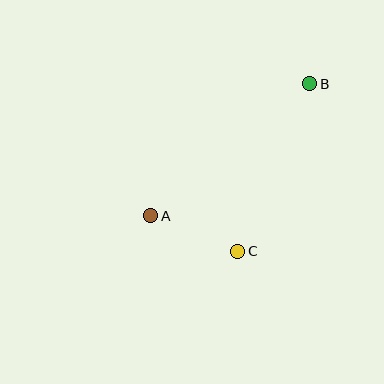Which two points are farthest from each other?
Points A and B are farthest from each other.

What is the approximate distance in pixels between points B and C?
The distance between B and C is approximately 182 pixels.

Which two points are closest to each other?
Points A and C are closest to each other.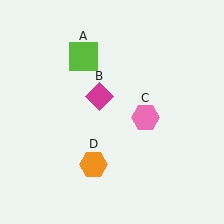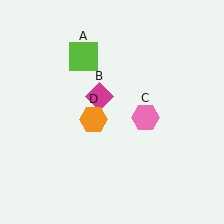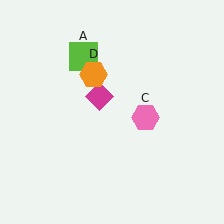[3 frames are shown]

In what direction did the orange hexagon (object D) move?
The orange hexagon (object D) moved up.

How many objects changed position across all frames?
1 object changed position: orange hexagon (object D).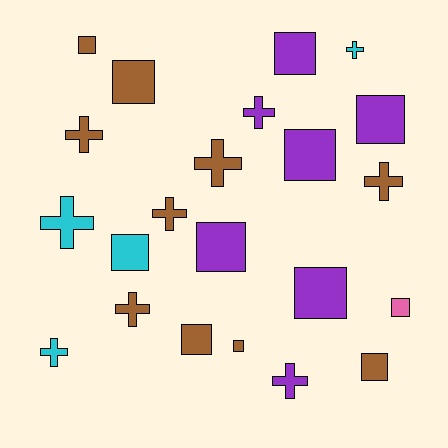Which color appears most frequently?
Brown, with 10 objects.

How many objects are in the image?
There are 22 objects.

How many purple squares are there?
There are 5 purple squares.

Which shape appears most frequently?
Square, with 12 objects.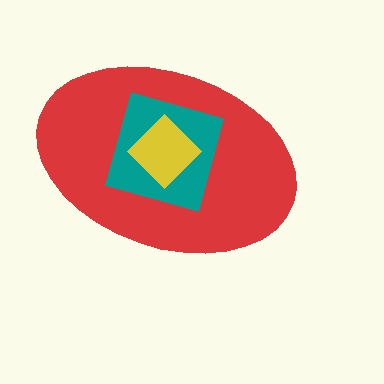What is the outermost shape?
The red ellipse.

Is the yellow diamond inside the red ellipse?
Yes.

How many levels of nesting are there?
3.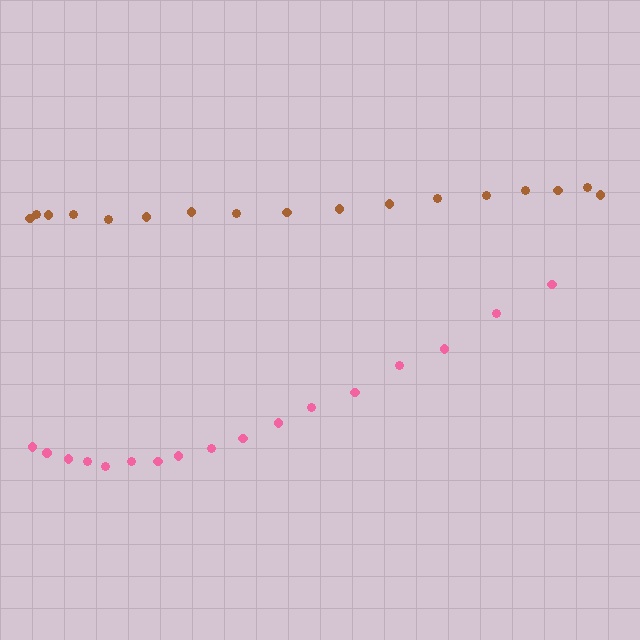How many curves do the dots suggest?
There are 2 distinct paths.